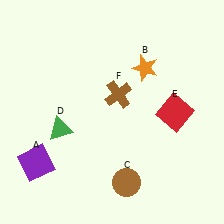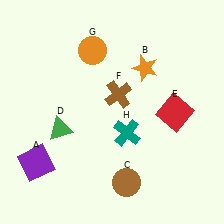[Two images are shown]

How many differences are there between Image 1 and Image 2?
There are 2 differences between the two images.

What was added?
An orange circle (G), a teal cross (H) were added in Image 2.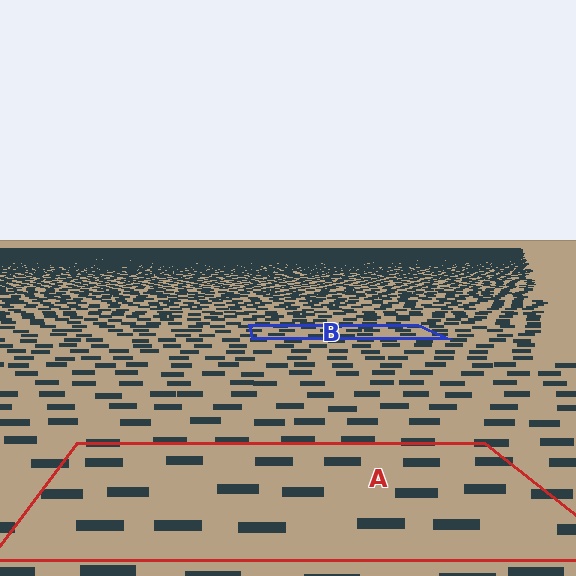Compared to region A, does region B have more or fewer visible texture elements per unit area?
Region B has more texture elements per unit area — they are packed more densely because it is farther away.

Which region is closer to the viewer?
Region A is closer. The texture elements there are larger and more spread out.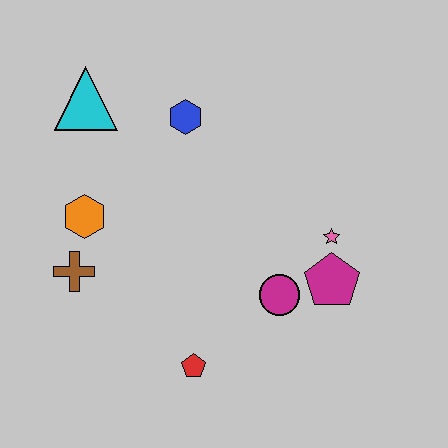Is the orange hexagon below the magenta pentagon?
No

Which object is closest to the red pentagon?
The magenta circle is closest to the red pentagon.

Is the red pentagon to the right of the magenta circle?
No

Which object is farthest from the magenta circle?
The cyan triangle is farthest from the magenta circle.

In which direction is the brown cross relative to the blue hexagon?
The brown cross is below the blue hexagon.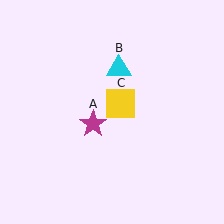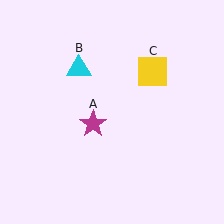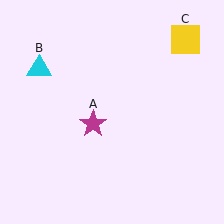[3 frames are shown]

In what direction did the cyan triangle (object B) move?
The cyan triangle (object B) moved left.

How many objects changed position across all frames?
2 objects changed position: cyan triangle (object B), yellow square (object C).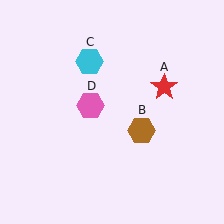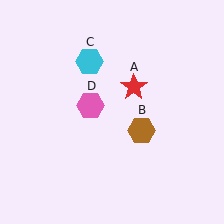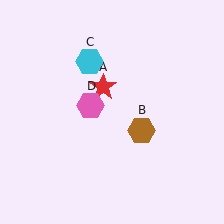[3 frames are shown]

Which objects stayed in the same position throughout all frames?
Brown hexagon (object B) and cyan hexagon (object C) and pink hexagon (object D) remained stationary.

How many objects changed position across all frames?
1 object changed position: red star (object A).